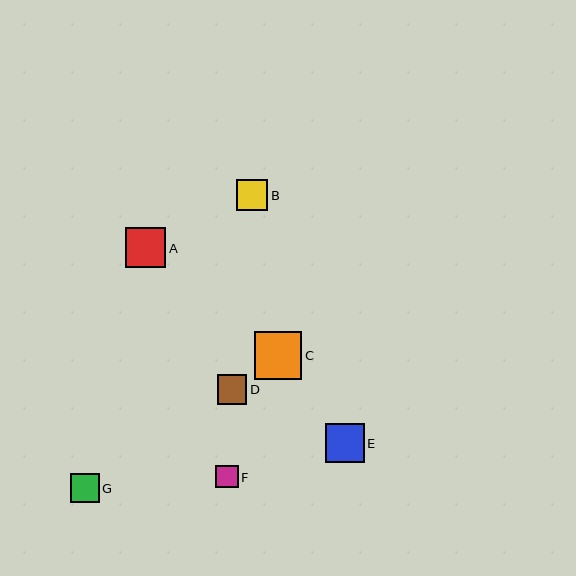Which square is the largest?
Square C is the largest with a size of approximately 47 pixels.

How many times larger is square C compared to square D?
Square C is approximately 1.6 times the size of square D.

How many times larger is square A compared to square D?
Square A is approximately 1.3 times the size of square D.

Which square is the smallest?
Square F is the smallest with a size of approximately 23 pixels.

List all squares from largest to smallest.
From largest to smallest: C, A, E, B, D, G, F.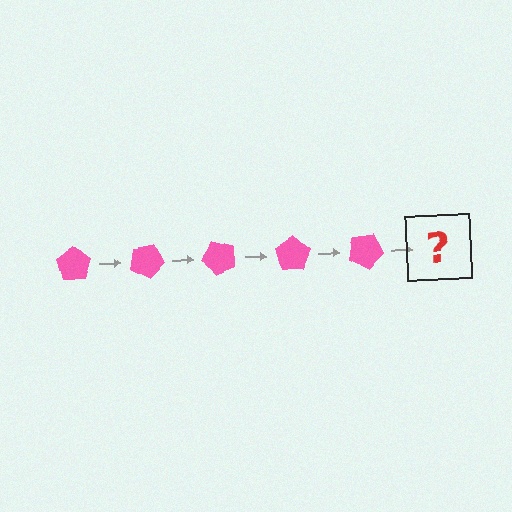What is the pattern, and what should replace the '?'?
The pattern is that the pentagon rotates 25 degrees each step. The '?' should be a pink pentagon rotated 125 degrees.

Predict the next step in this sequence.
The next step is a pink pentagon rotated 125 degrees.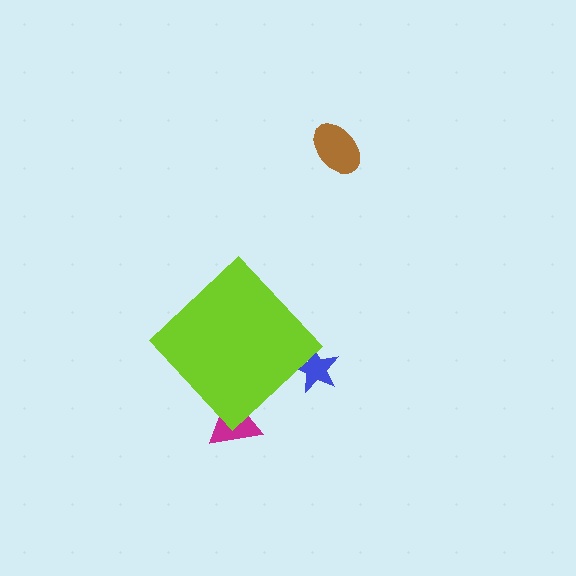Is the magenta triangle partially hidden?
Yes, the magenta triangle is partially hidden behind the lime diamond.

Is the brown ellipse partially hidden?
No, the brown ellipse is fully visible.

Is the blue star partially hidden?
Yes, the blue star is partially hidden behind the lime diamond.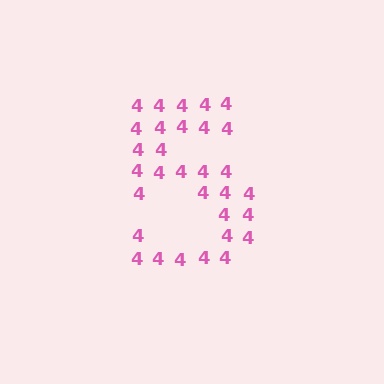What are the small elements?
The small elements are digit 4's.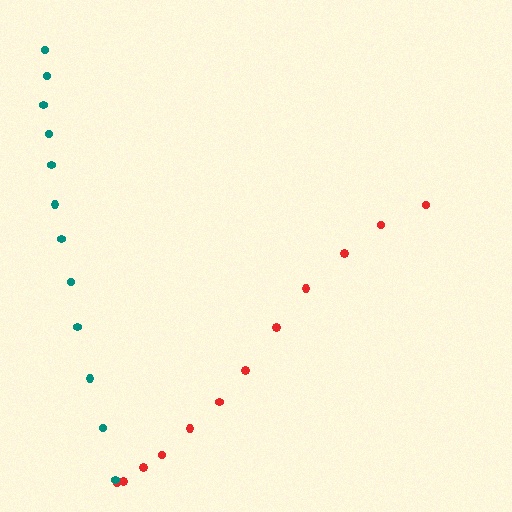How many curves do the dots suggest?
There are 2 distinct paths.